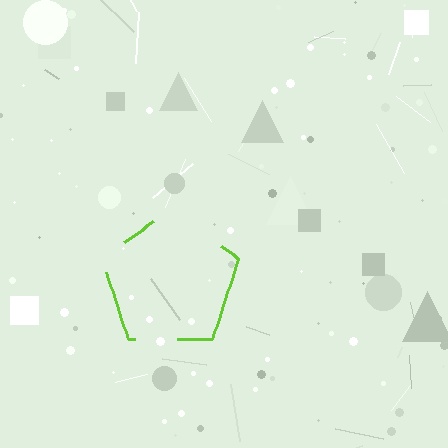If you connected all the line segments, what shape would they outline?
They would outline a pentagon.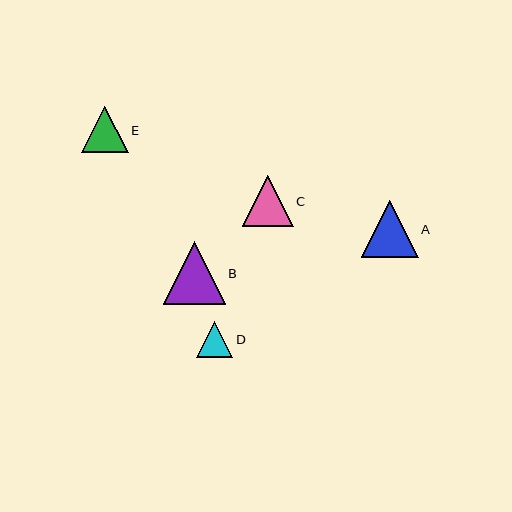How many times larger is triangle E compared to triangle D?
Triangle E is approximately 1.3 times the size of triangle D.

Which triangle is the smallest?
Triangle D is the smallest with a size of approximately 36 pixels.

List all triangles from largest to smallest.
From largest to smallest: B, A, C, E, D.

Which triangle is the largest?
Triangle B is the largest with a size of approximately 62 pixels.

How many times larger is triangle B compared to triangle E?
Triangle B is approximately 1.3 times the size of triangle E.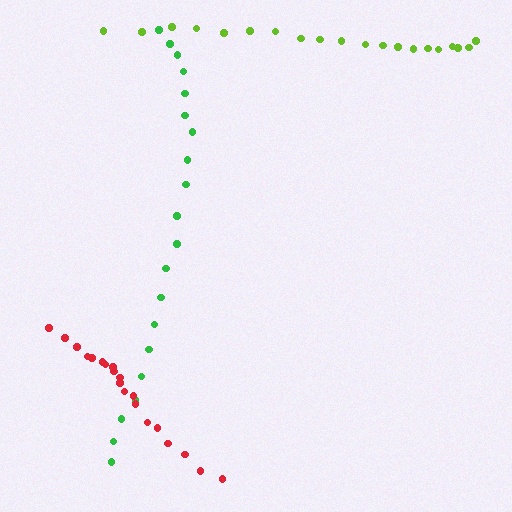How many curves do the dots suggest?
There are 3 distinct paths.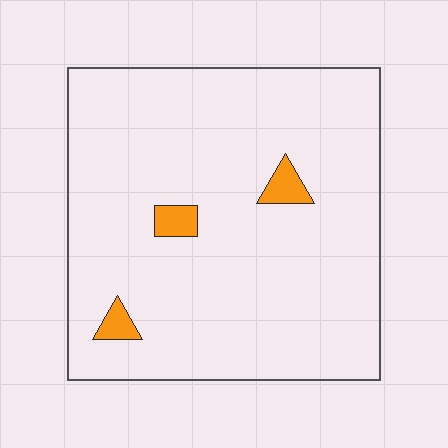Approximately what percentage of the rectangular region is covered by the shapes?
Approximately 5%.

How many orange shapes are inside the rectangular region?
3.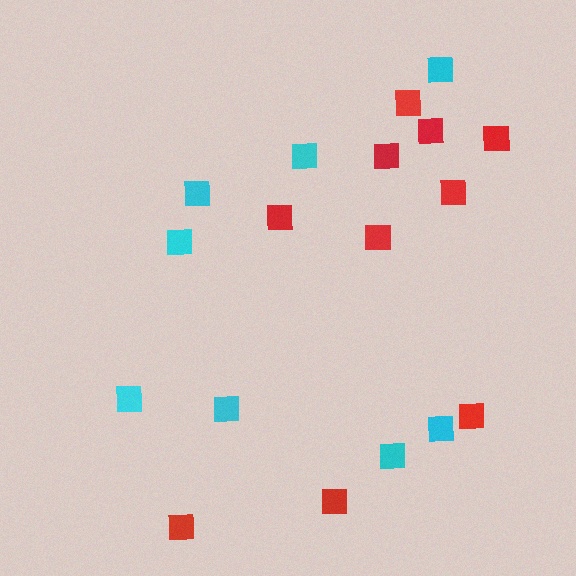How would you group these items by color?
There are 2 groups: one group of cyan squares (8) and one group of red squares (10).